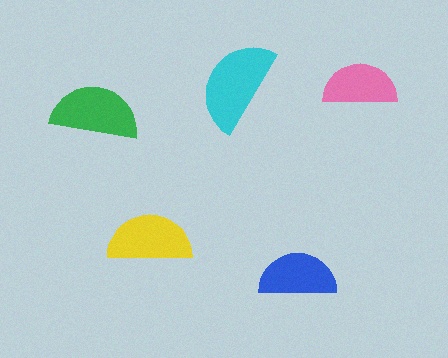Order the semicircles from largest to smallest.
the cyan one, the green one, the yellow one, the blue one, the pink one.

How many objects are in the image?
There are 5 objects in the image.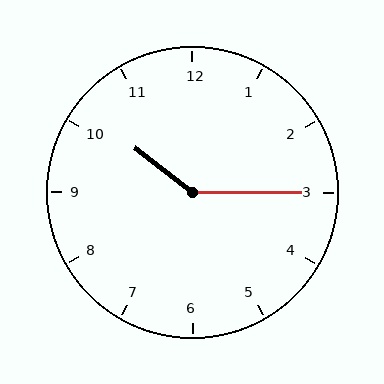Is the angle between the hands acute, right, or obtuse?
It is obtuse.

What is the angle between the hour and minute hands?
Approximately 142 degrees.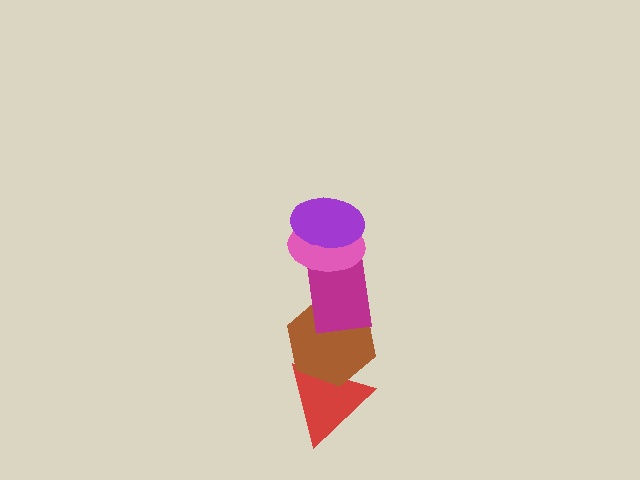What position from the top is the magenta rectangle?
The magenta rectangle is 3rd from the top.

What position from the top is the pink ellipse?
The pink ellipse is 2nd from the top.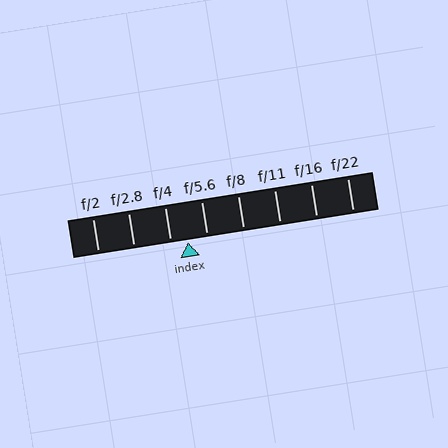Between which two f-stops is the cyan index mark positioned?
The index mark is between f/4 and f/5.6.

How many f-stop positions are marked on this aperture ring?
There are 8 f-stop positions marked.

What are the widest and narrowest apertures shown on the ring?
The widest aperture shown is f/2 and the narrowest is f/22.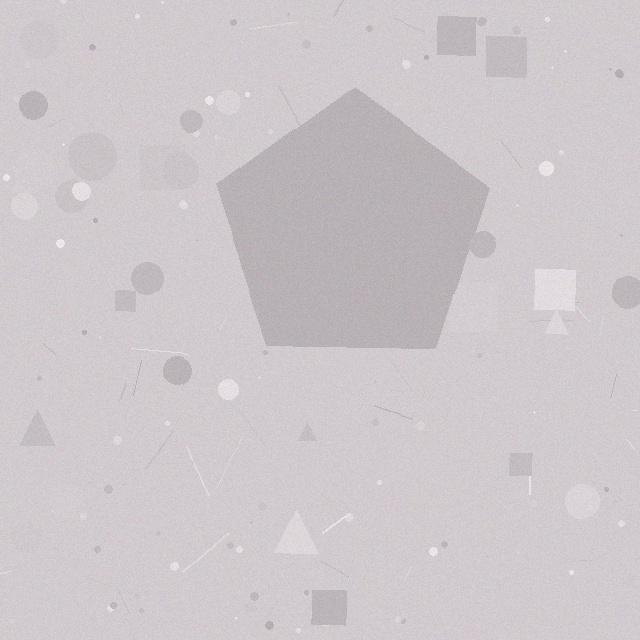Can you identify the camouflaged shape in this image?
The camouflaged shape is a pentagon.